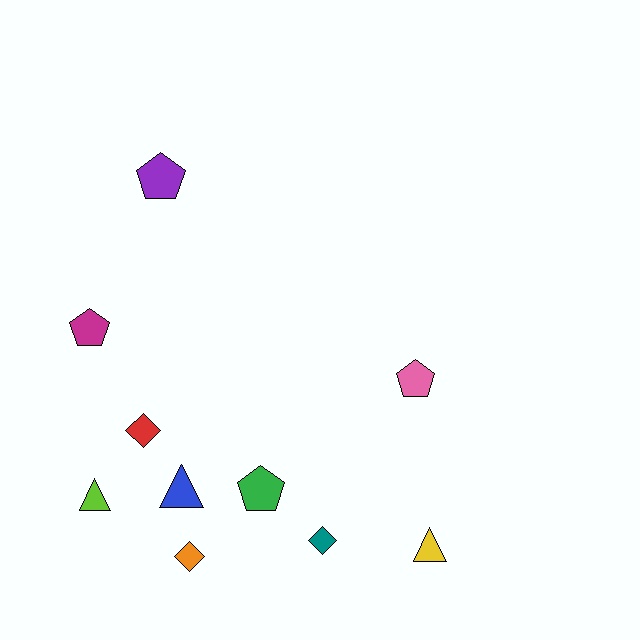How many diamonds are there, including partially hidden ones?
There are 3 diamonds.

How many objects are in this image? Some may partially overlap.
There are 10 objects.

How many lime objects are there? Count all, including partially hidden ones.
There is 1 lime object.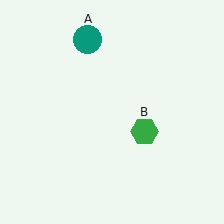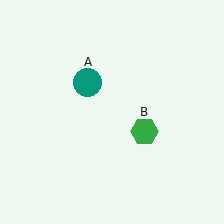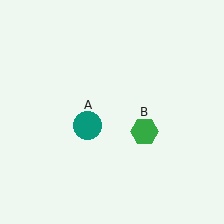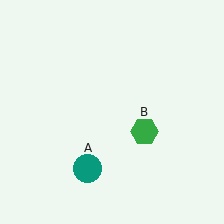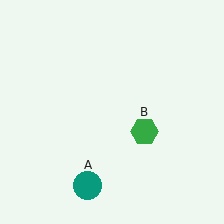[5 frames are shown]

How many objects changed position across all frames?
1 object changed position: teal circle (object A).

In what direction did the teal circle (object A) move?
The teal circle (object A) moved down.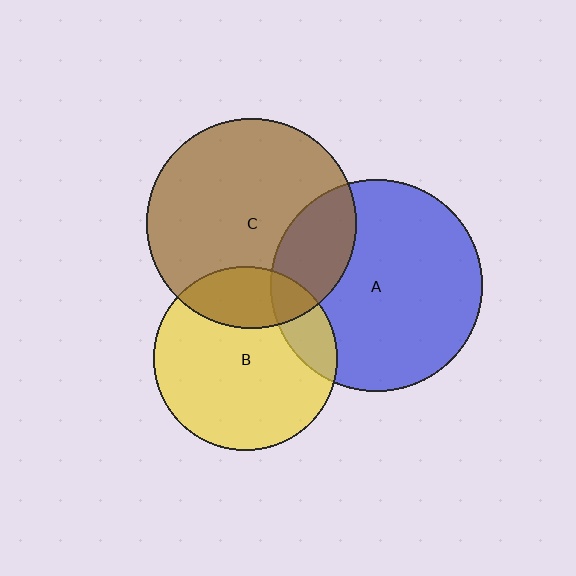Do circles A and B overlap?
Yes.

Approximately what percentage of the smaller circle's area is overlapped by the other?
Approximately 15%.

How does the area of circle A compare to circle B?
Approximately 1.3 times.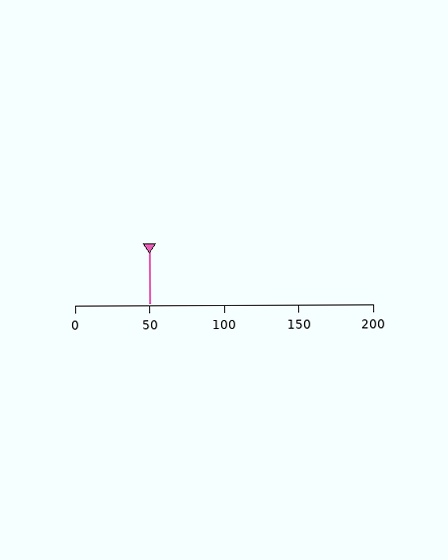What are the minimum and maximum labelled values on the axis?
The axis runs from 0 to 200.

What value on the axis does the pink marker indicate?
The marker indicates approximately 50.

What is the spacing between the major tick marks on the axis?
The major ticks are spaced 50 apart.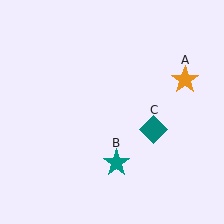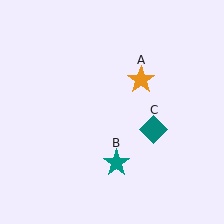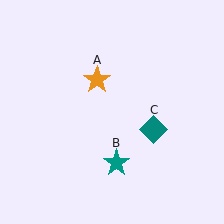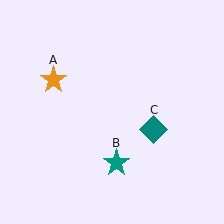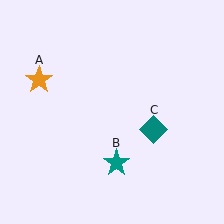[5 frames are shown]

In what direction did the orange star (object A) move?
The orange star (object A) moved left.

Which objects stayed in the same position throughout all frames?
Teal star (object B) and teal diamond (object C) remained stationary.